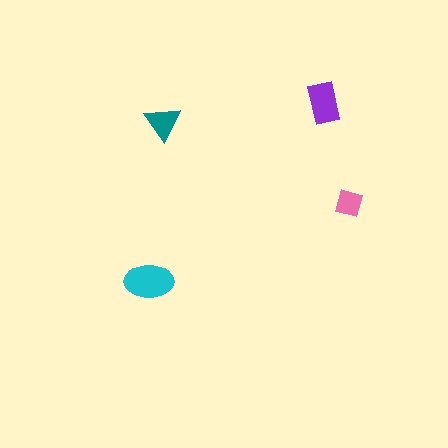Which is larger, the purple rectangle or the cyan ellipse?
The cyan ellipse.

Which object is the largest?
The cyan ellipse.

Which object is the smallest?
The pink diamond.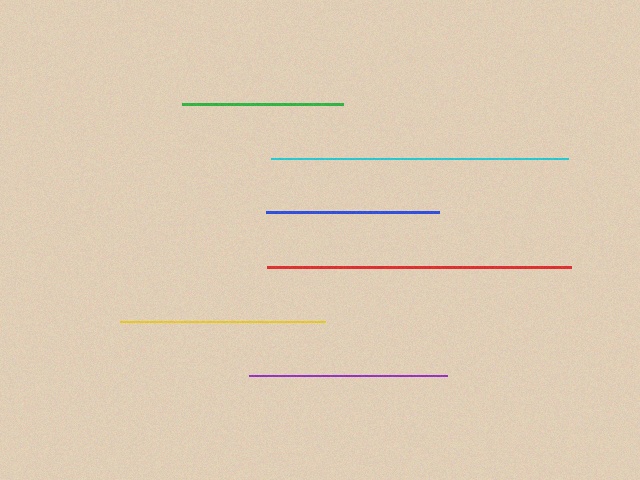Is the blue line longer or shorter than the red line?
The red line is longer than the blue line.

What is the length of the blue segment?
The blue segment is approximately 173 pixels long.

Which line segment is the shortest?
The green line is the shortest at approximately 161 pixels.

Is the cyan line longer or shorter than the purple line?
The cyan line is longer than the purple line.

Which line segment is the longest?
The red line is the longest at approximately 305 pixels.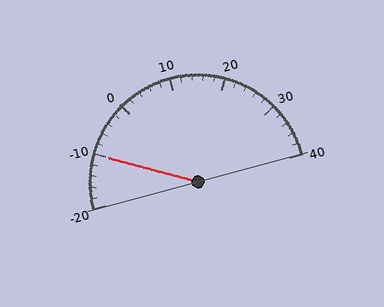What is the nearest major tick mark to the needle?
The nearest major tick mark is -10.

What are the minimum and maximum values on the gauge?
The gauge ranges from -20 to 40.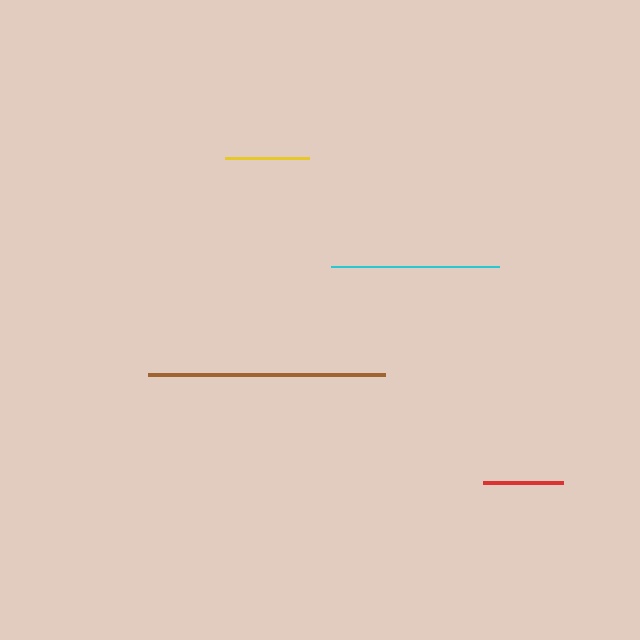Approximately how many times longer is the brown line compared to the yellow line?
The brown line is approximately 2.8 times the length of the yellow line.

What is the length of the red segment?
The red segment is approximately 79 pixels long.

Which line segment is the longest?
The brown line is the longest at approximately 237 pixels.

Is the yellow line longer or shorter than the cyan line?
The cyan line is longer than the yellow line.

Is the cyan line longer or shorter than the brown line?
The brown line is longer than the cyan line.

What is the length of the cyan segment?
The cyan segment is approximately 168 pixels long.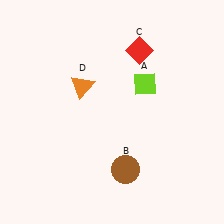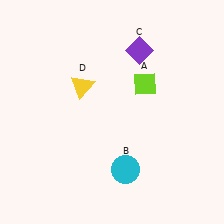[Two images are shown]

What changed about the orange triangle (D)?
In Image 1, D is orange. In Image 2, it changed to yellow.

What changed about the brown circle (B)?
In Image 1, B is brown. In Image 2, it changed to cyan.